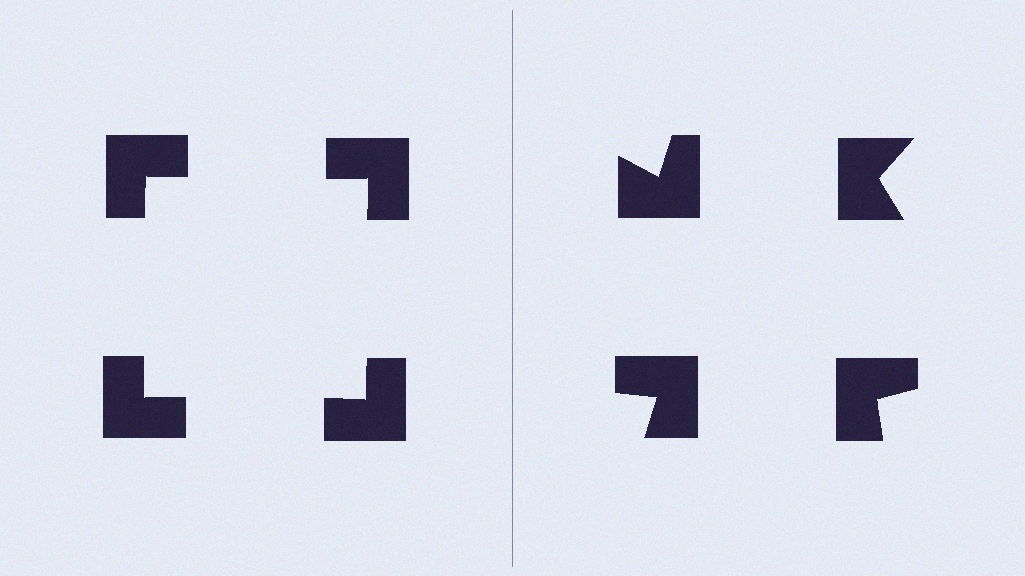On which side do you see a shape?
An illusory square appears on the left side. On the right side the wedge cuts are rotated, so no coherent shape forms.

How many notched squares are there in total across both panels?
8 — 4 on each side.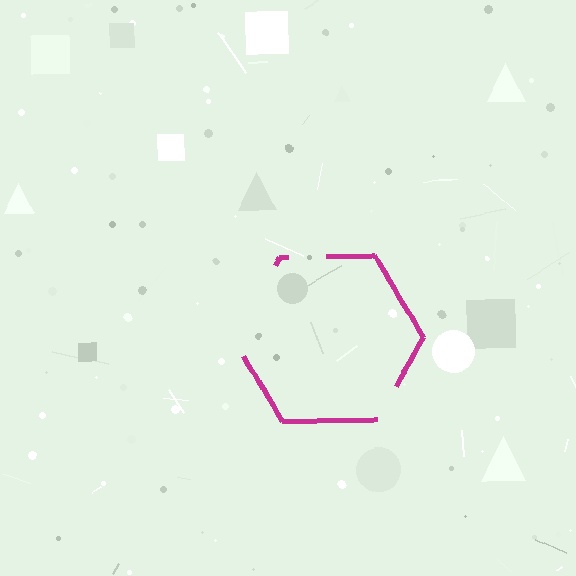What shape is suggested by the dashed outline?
The dashed outline suggests a hexagon.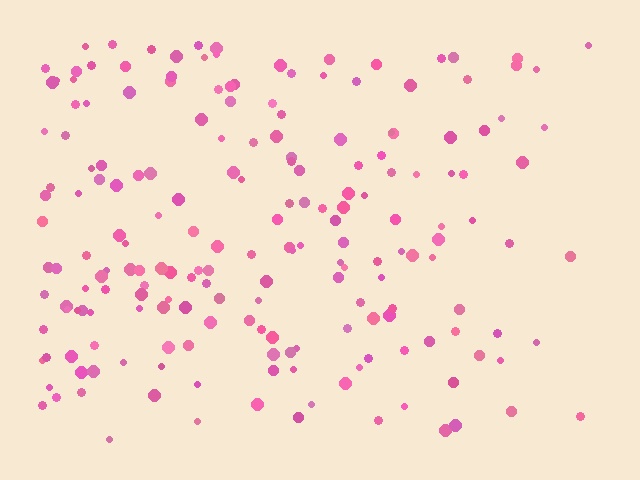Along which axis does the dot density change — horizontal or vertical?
Horizontal.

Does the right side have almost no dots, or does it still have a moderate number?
Still a moderate number, just noticeably fewer than the left.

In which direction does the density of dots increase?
From right to left, with the left side densest.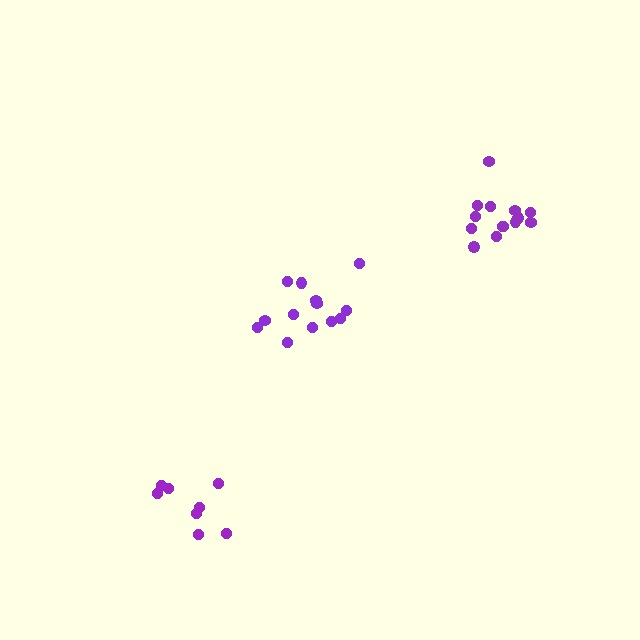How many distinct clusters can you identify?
There are 3 distinct clusters.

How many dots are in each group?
Group 1: 13 dots, Group 2: 14 dots, Group 3: 8 dots (35 total).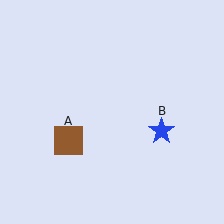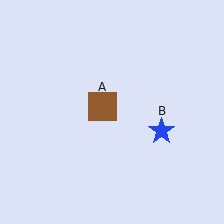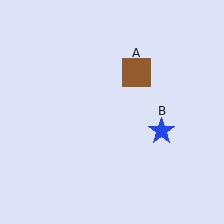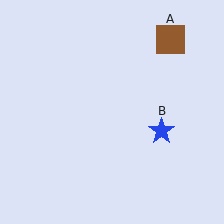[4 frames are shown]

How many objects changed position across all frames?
1 object changed position: brown square (object A).